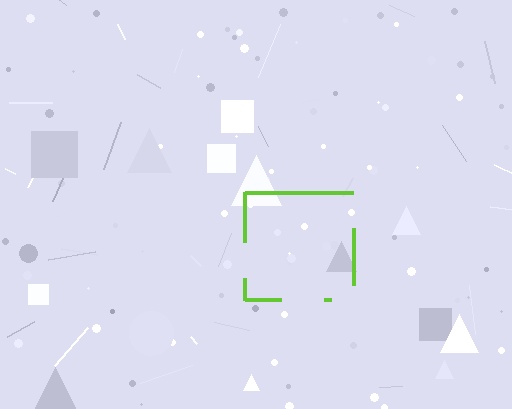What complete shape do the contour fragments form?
The contour fragments form a square.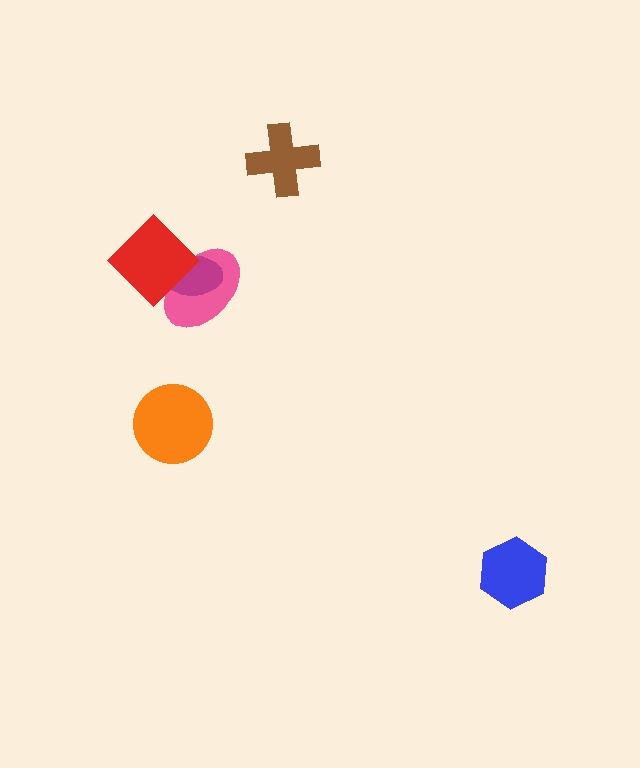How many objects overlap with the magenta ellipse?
2 objects overlap with the magenta ellipse.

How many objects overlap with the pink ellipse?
2 objects overlap with the pink ellipse.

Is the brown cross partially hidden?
No, no other shape covers it.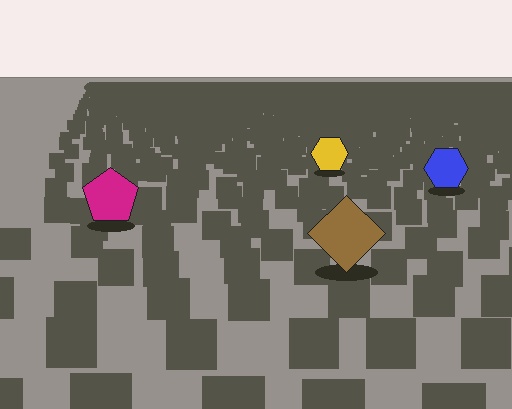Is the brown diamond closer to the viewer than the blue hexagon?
Yes. The brown diamond is closer — you can tell from the texture gradient: the ground texture is coarser near it.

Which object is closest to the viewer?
The brown diamond is closest. The texture marks near it are larger and more spread out.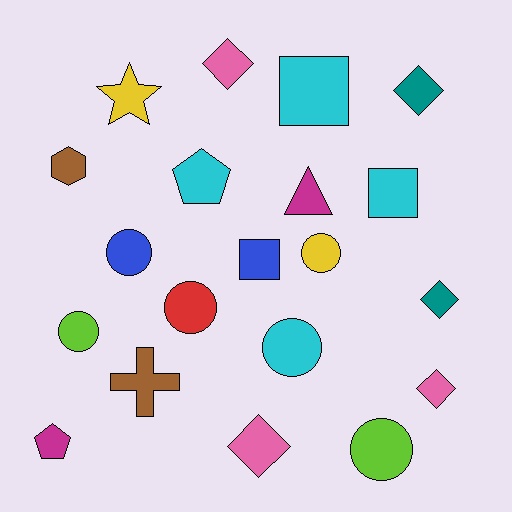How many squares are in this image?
There are 3 squares.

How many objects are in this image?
There are 20 objects.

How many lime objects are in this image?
There are 2 lime objects.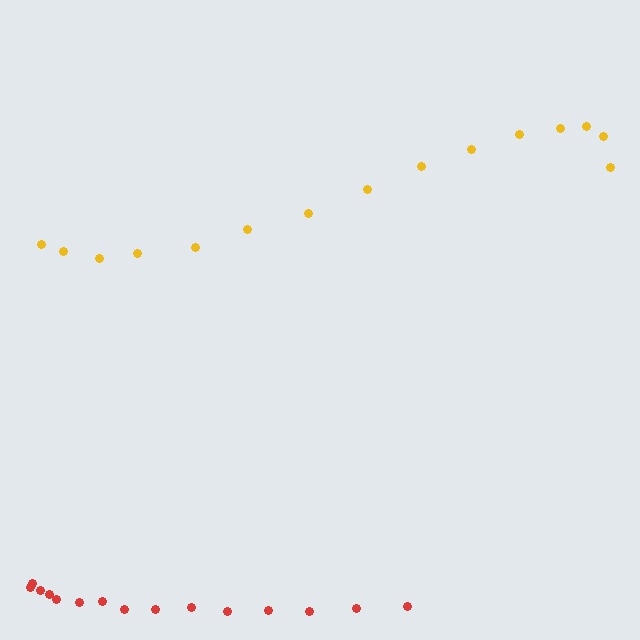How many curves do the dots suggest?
There are 2 distinct paths.